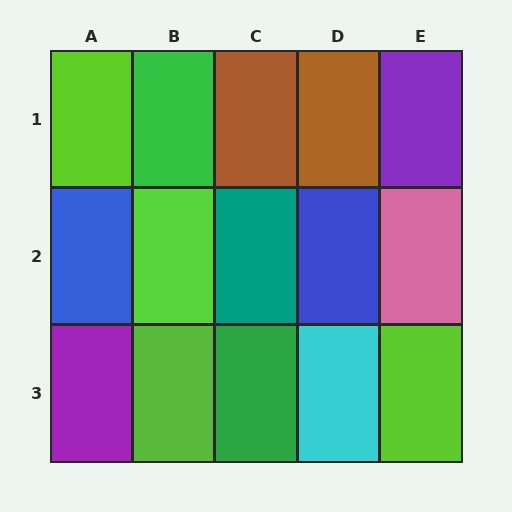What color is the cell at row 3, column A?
Purple.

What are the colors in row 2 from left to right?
Blue, lime, teal, blue, pink.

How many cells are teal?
1 cell is teal.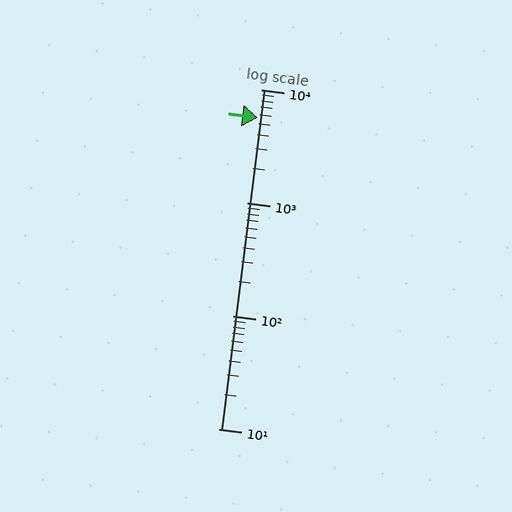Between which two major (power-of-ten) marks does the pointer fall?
The pointer is between 1000 and 10000.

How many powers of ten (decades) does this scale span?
The scale spans 3 decades, from 10 to 10000.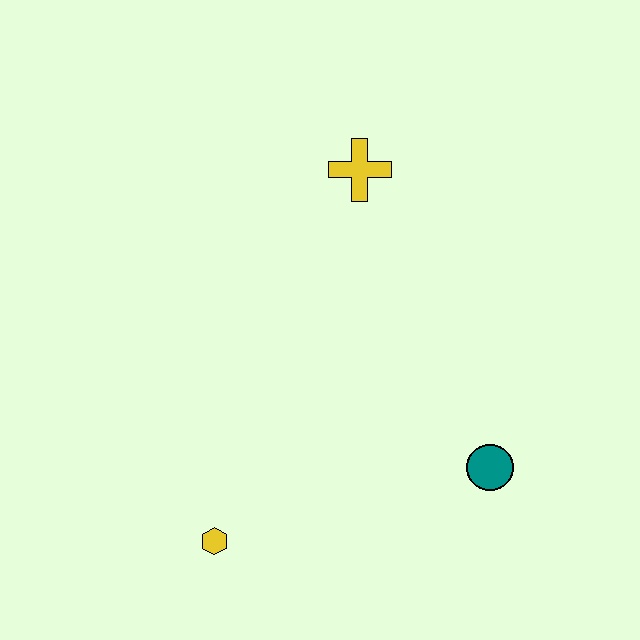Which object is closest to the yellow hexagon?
The teal circle is closest to the yellow hexagon.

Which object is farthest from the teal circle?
The yellow cross is farthest from the teal circle.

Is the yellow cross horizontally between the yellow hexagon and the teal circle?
Yes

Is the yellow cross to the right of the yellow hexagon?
Yes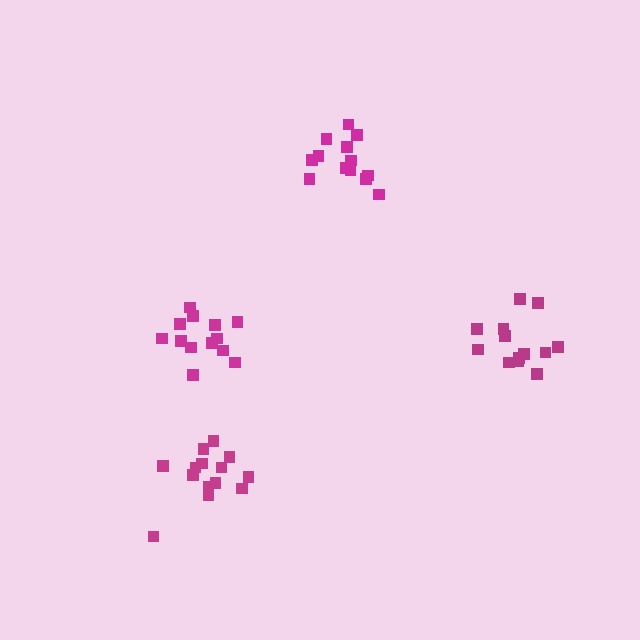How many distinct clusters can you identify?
There are 4 distinct clusters.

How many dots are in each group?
Group 1: 13 dots, Group 2: 13 dots, Group 3: 14 dots, Group 4: 13 dots (53 total).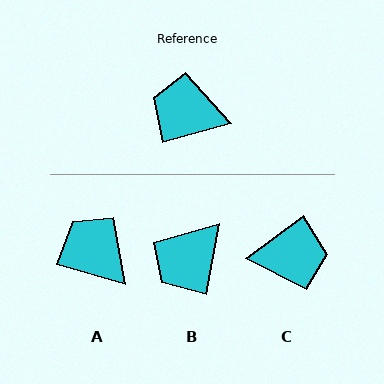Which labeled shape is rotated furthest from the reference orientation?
C, about 159 degrees away.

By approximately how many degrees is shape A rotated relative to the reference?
Approximately 32 degrees clockwise.